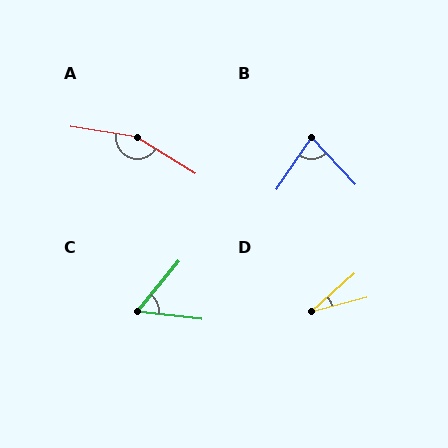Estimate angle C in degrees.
Approximately 58 degrees.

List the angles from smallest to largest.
D (27°), C (58°), B (77°), A (157°).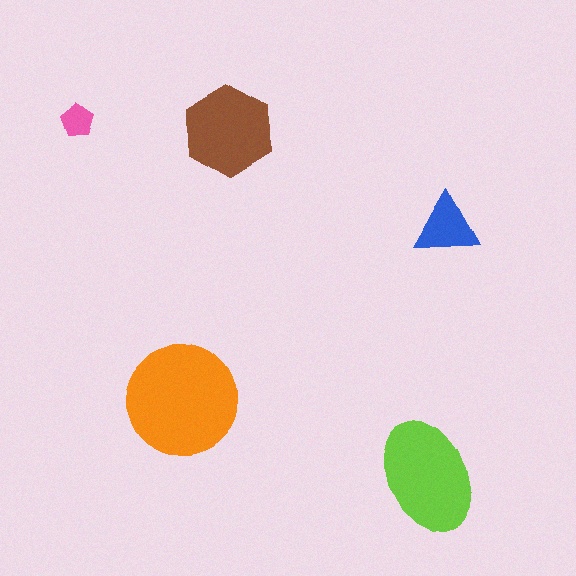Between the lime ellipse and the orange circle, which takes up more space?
The orange circle.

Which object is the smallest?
The pink pentagon.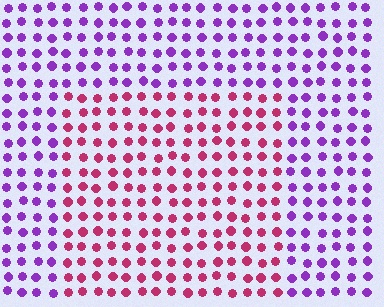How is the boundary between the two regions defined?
The boundary is defined purely by a slight shift in hue (about 54 degrees). Spacing, size, and orientation are identical on both sides.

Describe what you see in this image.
The image is filled with small purple elements in a uniform arrangement. A rectangle-shaped region is visible where the elements are tinted to a slightly different hue, forming a subtle color boundary.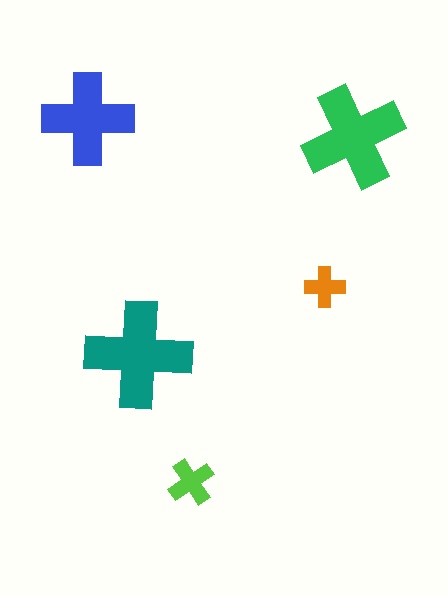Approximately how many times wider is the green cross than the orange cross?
About 2.5 times wider.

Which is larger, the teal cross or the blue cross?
The teal one.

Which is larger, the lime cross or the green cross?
The green one.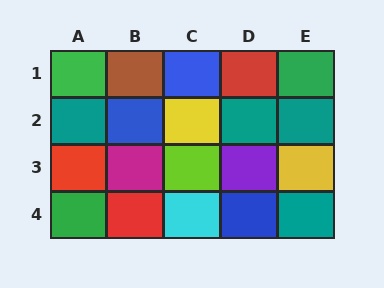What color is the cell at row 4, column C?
Cyan.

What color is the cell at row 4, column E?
Teal.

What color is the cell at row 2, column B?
Blue.